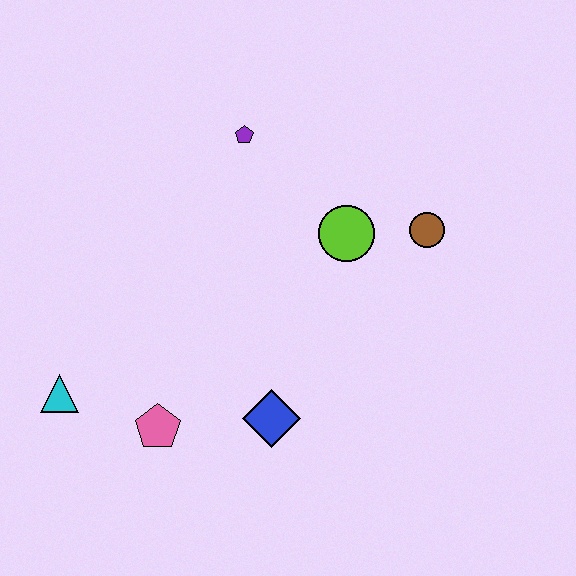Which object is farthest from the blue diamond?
The purple pentagon is farthest from the blue diamond.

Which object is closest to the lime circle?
The brown circle is closest to the lime circle.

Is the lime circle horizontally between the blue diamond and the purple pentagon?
No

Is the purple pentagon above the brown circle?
Yes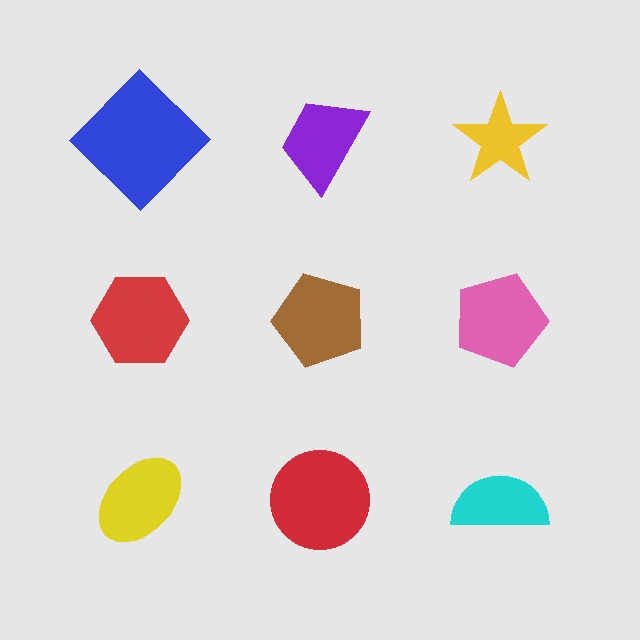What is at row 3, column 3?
A cyan semicircle.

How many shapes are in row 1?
3 shapes.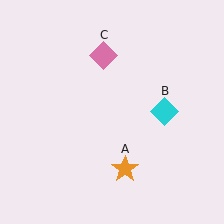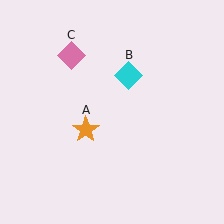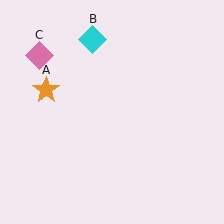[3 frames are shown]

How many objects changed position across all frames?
3 objects changed position: orange star (object A), cyan diamond (object B), pink diamond (object C).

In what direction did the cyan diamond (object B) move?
The cyan diamond (object B) moved up and to the left.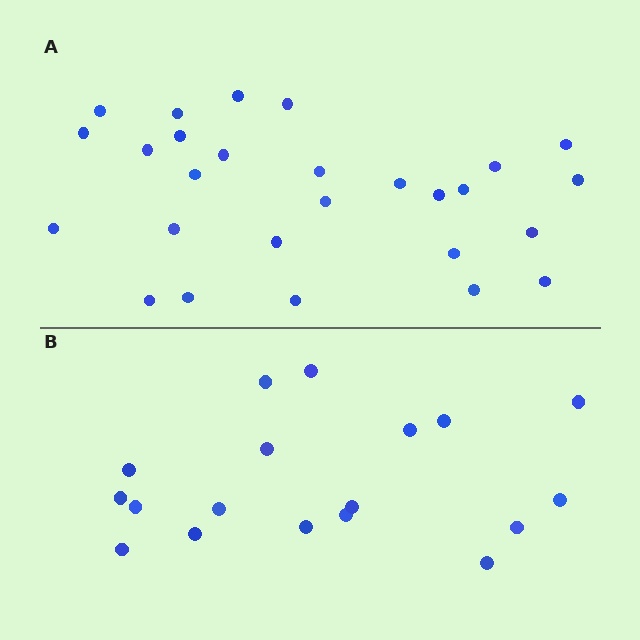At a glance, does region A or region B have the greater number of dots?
Region A (the top region) has more dots.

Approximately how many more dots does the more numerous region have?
Region A has roughly 8 or so more dots than region B.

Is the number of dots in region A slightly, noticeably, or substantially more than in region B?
Region A has substantially more. The ratio is roughly 1.5 to 1.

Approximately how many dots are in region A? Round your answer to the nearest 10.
About 30 dots. (The exact count is 27, which rounds to 30.)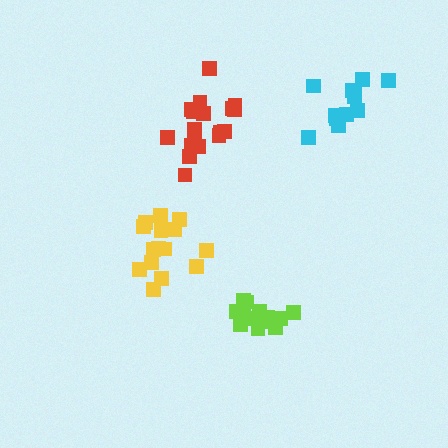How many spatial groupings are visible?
There are 4 spatial groupings.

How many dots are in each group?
Group 1: 15 dots, Group 2: 15 dots, Group 3: 18 dots, Group 4: 12 dots (60 total).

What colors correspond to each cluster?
The clusters are colored: lime, yellow, red, cyan.